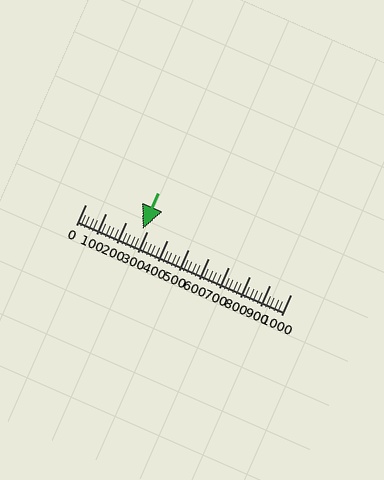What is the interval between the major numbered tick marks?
The major tick marks are spaced 100 units apart.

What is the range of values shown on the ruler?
The ruler shows values from 0 to 1000.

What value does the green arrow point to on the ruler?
The green arrow points to approximately 279.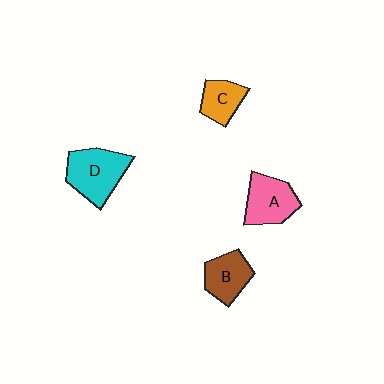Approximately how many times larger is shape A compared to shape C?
Approximately 1.4 times.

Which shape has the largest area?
Shape D (cyan).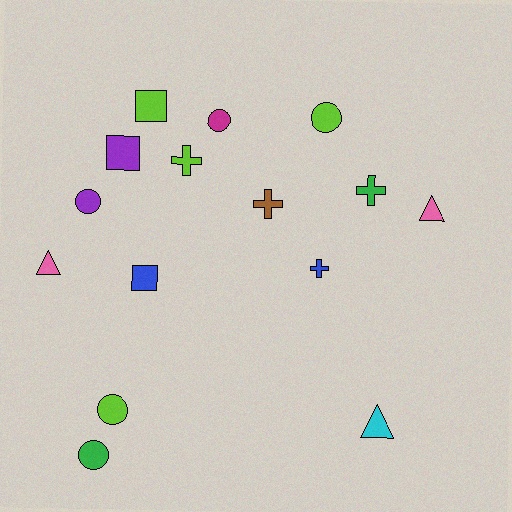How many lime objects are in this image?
There are 4 lime objects.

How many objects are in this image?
There are 15 objects.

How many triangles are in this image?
There are 3 triangles.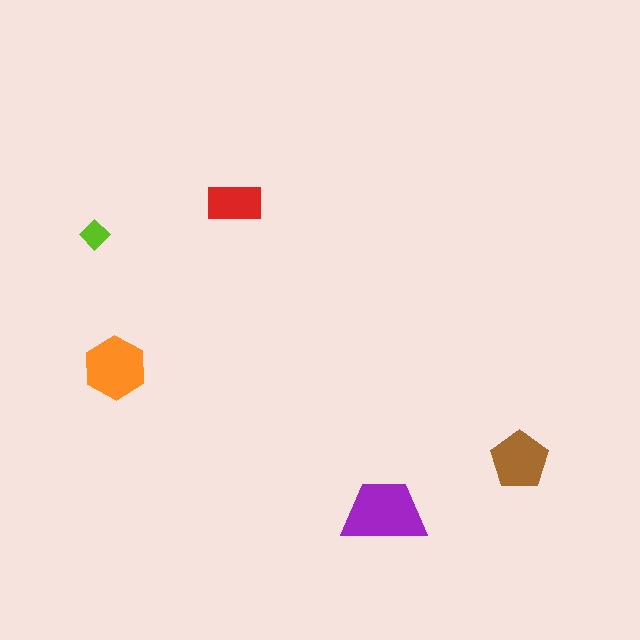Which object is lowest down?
The purple trapezoid is bottommost.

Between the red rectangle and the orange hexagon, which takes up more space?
The orange hexagon.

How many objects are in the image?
There are 5 objects in the image.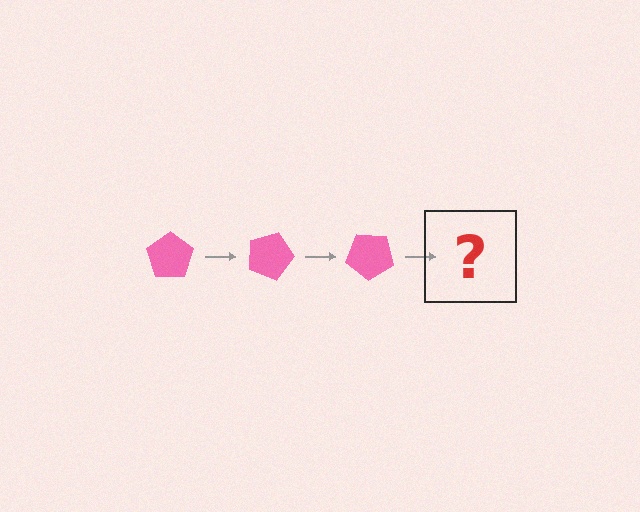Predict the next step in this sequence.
The next step is a pink pentagon rotated 60 degrees.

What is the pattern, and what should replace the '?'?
The pattern is that the pentagon rotates 20 degrees each step. The '?' should be a pink pentagon rotated 60 degrees.